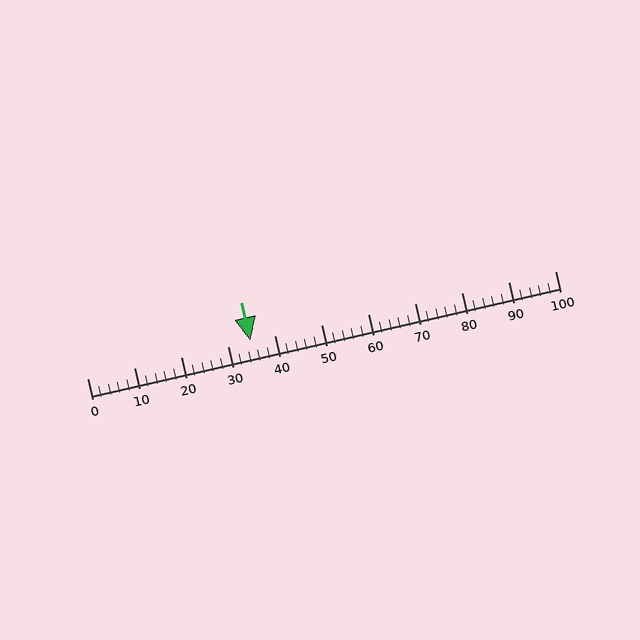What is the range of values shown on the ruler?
The ruler shows values from 0 to 100.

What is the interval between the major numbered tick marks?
The major tick marks are spaced 10 units apart.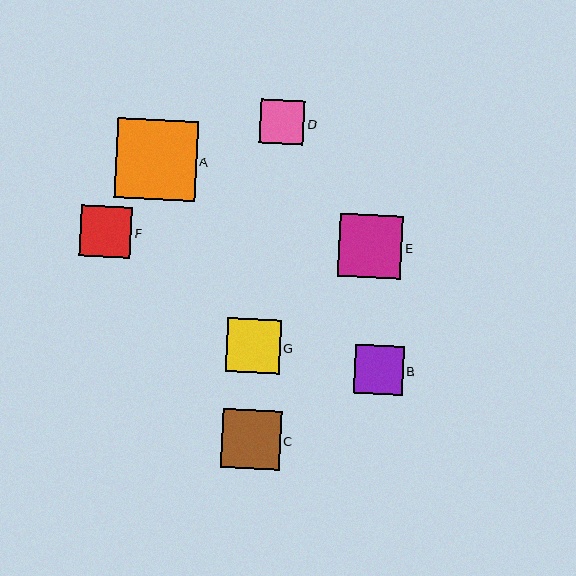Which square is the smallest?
Square D is the smallest with a size of approximately 44 pixels.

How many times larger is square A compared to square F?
Square A is approximately 1.6 times the size of square F.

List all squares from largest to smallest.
From largest to smallest: A, E, C, G, F, B, D.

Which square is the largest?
Square A is the largest with a size of approximately 80 pixels.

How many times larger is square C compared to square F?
Square C is approximately 1.2 times the size of square F.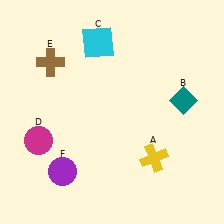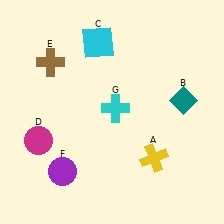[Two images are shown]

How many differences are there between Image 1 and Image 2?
There is 1 difference between the two images.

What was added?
A cyan cross (G) was added in Image 2.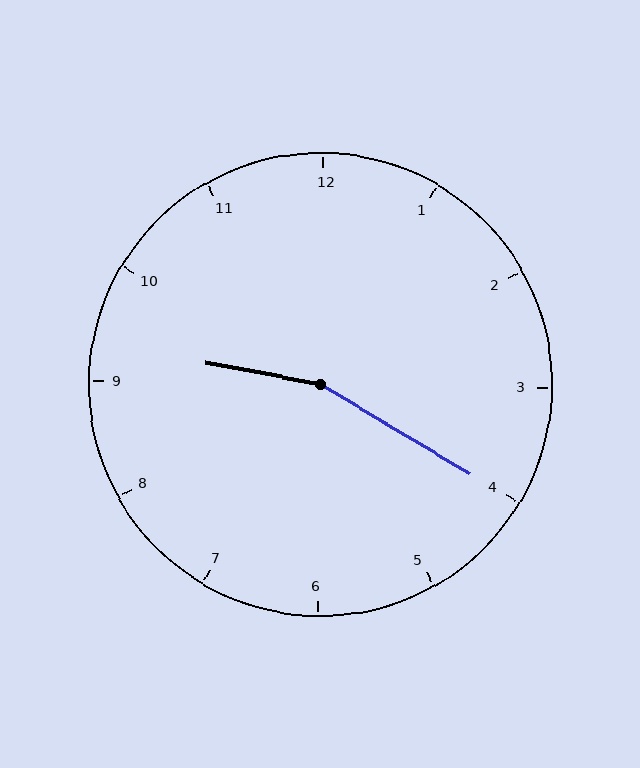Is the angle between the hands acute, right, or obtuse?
It is obtuse.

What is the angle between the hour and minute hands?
Approximately 160 degrees.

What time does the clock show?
9:20.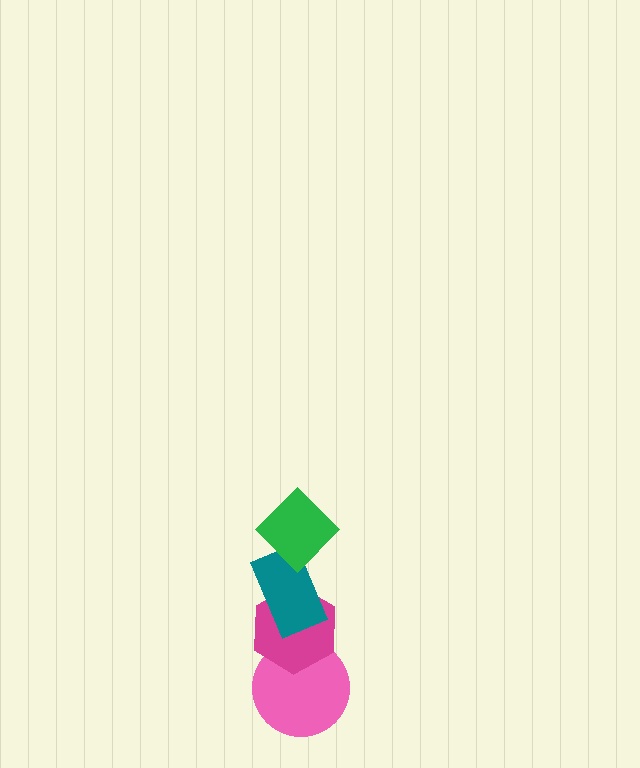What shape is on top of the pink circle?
The magenta hexagon is on top of the pink circle.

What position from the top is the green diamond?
The green diamond is 1st from the top.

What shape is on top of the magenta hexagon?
The teal rectangle is on top of the magenta hexagon.